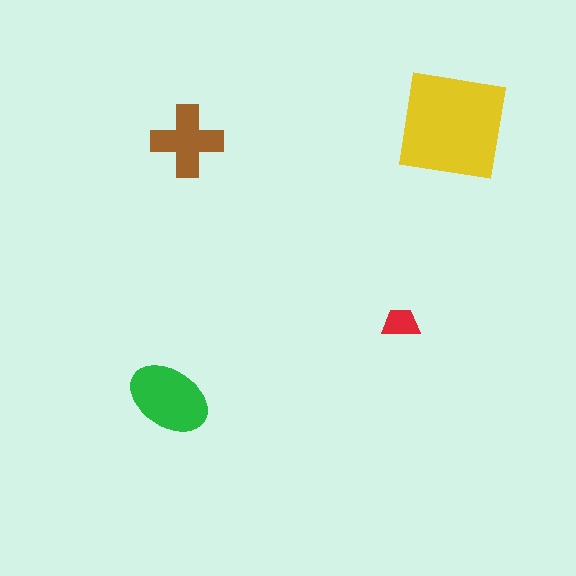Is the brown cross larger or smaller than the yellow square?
Smaller.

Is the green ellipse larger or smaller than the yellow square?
Smaller.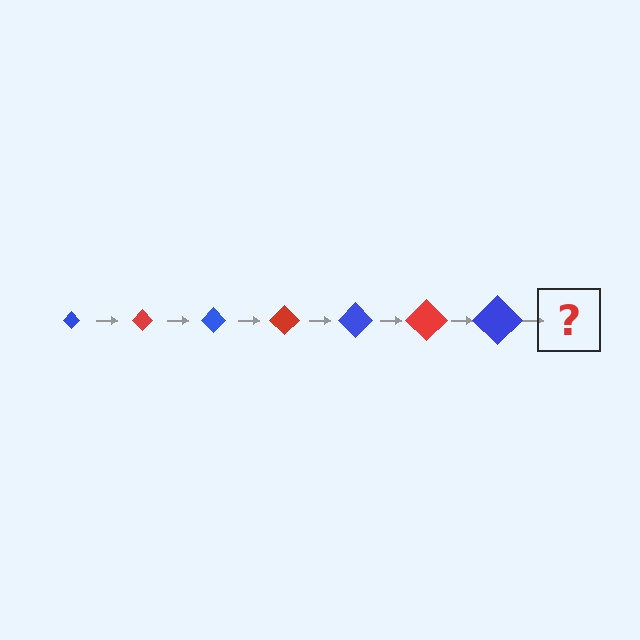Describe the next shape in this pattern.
It should be a red diamond, larger than the previous one.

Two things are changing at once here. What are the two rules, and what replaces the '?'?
The two rules are that the diamond grows larger each step and the color cycles through blue and red. The '?' should be a red diamond, larger than the previous one.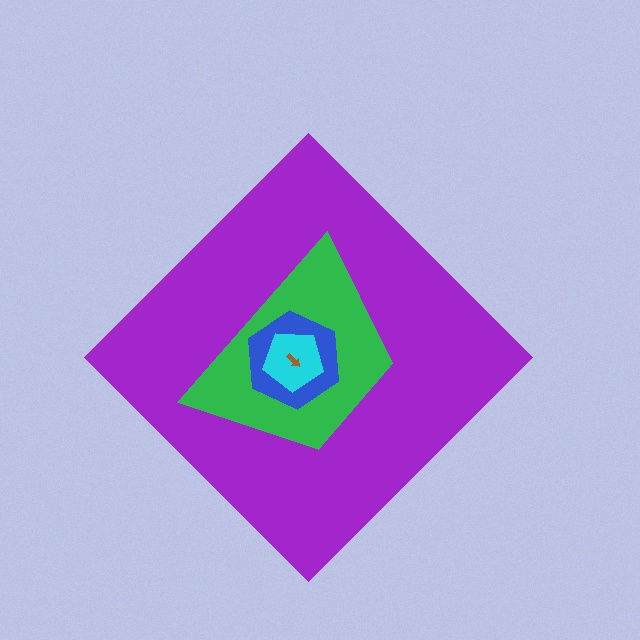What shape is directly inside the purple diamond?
The green trapezoid.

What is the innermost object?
The brown arrow.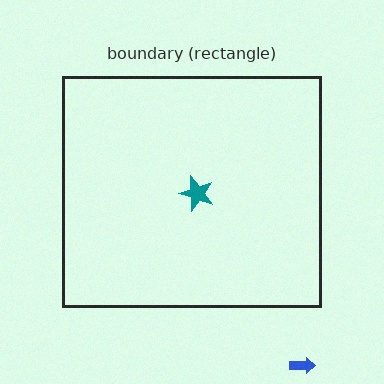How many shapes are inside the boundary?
1 inside, 1 outside.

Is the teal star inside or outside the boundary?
Inside.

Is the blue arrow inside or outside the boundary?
Outside.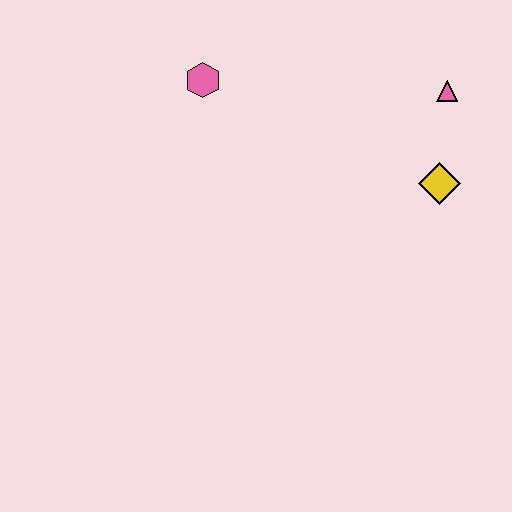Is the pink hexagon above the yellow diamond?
Yes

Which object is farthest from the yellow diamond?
The pink hexagon is farthest from the yellow diamond.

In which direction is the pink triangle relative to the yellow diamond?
The pink triangle is above the yellow diamond.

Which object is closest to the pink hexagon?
The pink triangle is closest to the pink hexagon.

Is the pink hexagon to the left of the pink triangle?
Yes